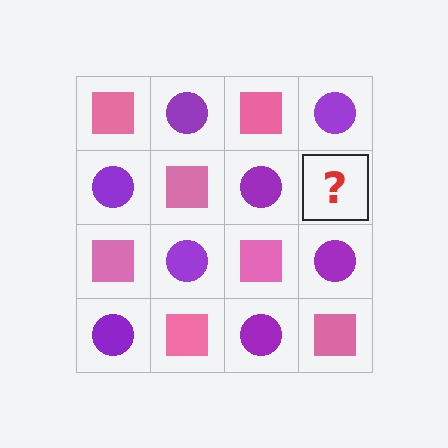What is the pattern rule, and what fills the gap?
The rule is that it alternates pink square and purple circle in a checkerboard pattern. The gap should be filled with a pink square.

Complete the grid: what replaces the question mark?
The question mark should be replaced with a pink square.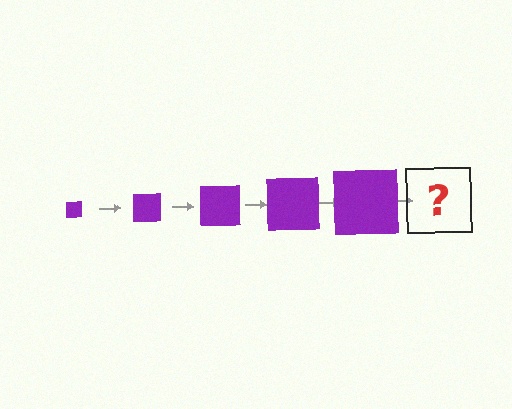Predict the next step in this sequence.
The next step is a purple square, larger than the previous one.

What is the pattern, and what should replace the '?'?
The pattern is that the square gets progressively larger each step. The '?' should be a purple square, larger than the previous one.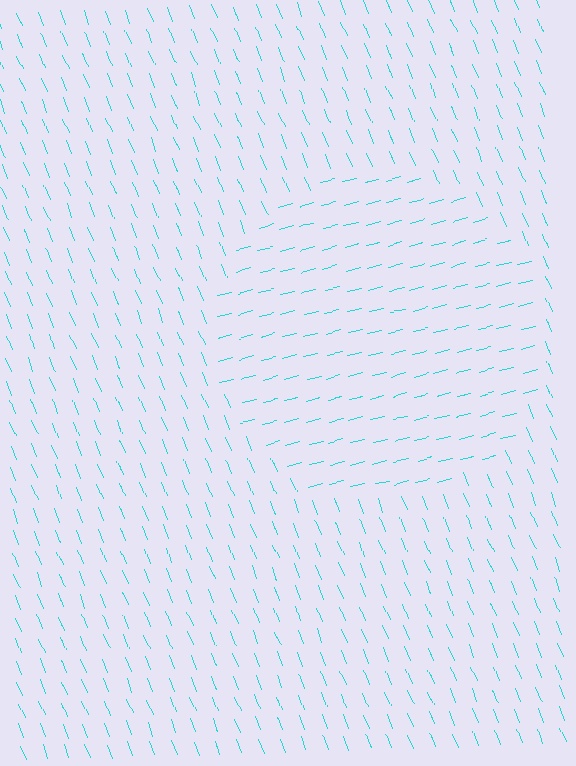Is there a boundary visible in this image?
Yes, there is a texture boundary formed by a change in line orientation.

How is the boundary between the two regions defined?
The boundary is defined purely by a change in line orientation (approximately 83 degrees difference). All lines are the same color and thickness.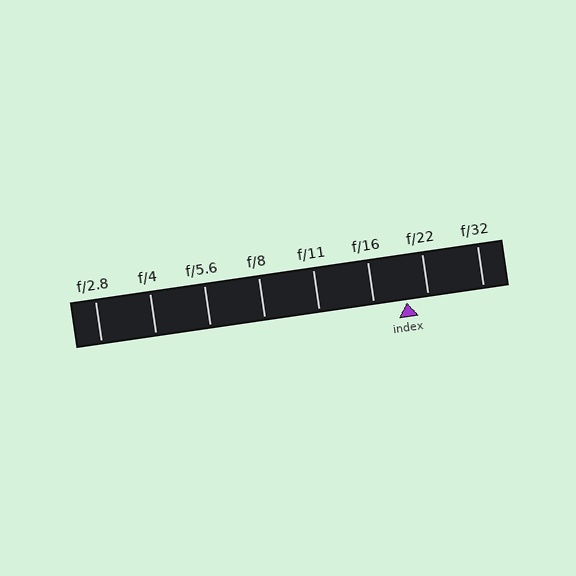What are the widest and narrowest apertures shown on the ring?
The widest aperture shown is f/2.8 and the narrowest is f/32.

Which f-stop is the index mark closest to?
The index mark is closest to f/22.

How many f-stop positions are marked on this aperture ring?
There are 8 f-stop positions marked.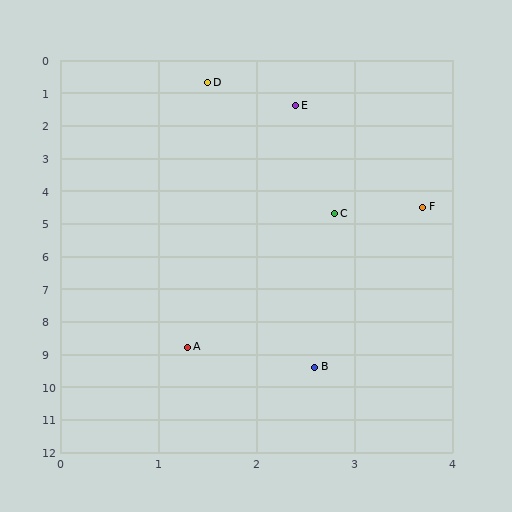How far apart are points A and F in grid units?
Points A and F are about 4.9 grid units apart.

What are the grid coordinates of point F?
Point F is at approximately (3.7, 4.5).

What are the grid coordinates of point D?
Point D is at approximately (1.5, 0.7).